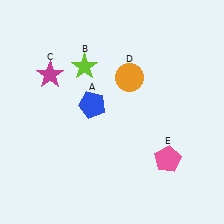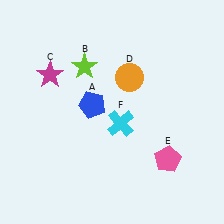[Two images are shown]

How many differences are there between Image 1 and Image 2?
There is 1 difference between the two images.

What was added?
A cyan cross (F) was added in Image 2.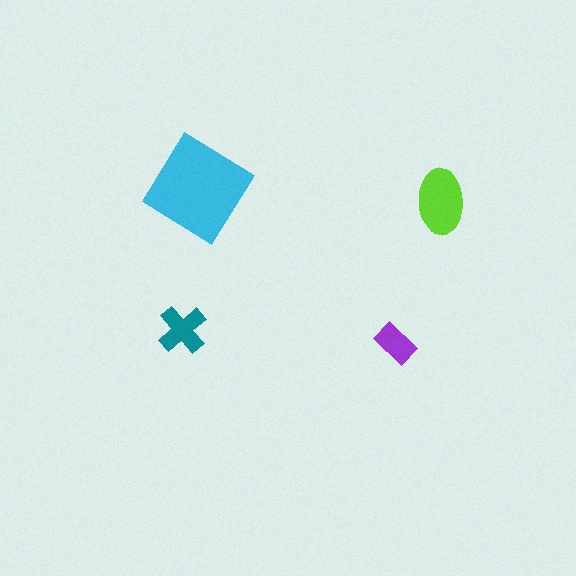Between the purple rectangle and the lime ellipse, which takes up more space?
The lime ellipse.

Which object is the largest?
The cyan diamond.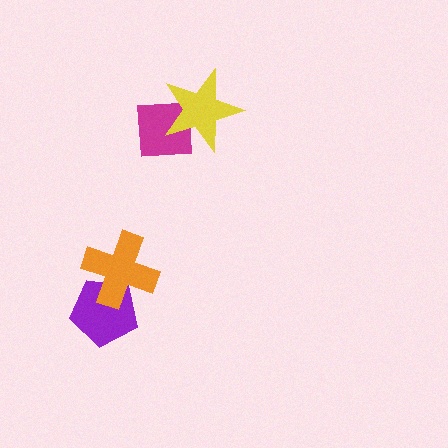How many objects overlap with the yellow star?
1 object overlaps with the yellow star.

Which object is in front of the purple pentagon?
The orange cross is in front of the purple pentagon.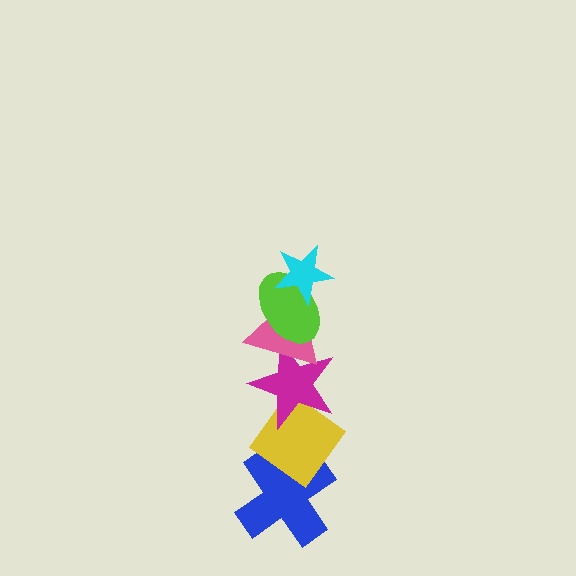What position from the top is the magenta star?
The magenta star is 4th from the top.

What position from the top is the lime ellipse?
The lime ellipse is 2nd from the top.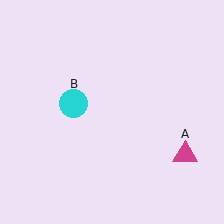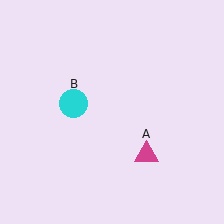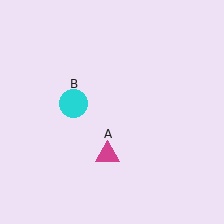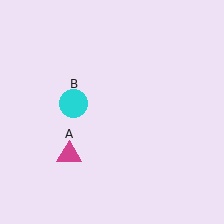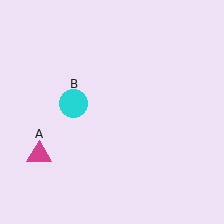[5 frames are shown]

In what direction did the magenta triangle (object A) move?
The magenta triangle (object A) moved left.